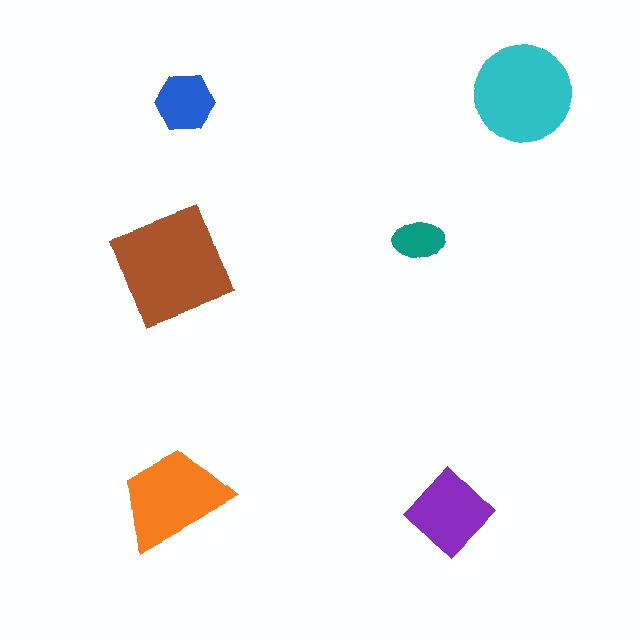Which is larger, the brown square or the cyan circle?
The brown square.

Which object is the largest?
The brown square.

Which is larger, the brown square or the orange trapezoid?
The brown square.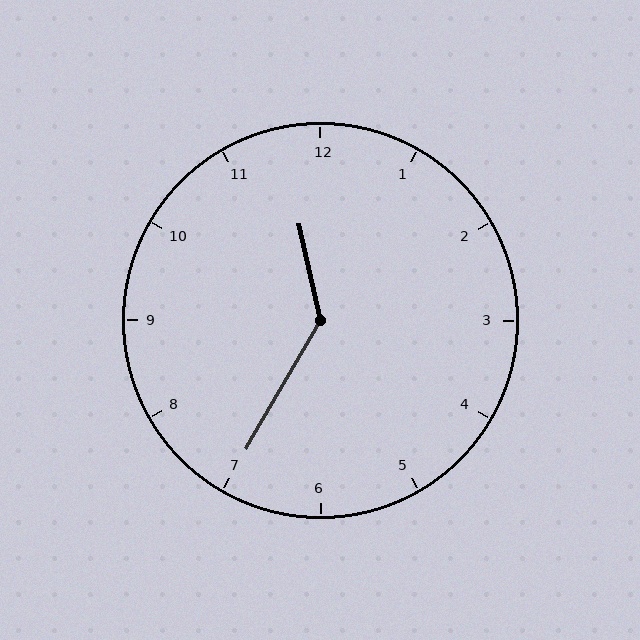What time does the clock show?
11:35.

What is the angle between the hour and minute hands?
Approximately 138 degrees.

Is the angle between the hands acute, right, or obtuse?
It is obtuse.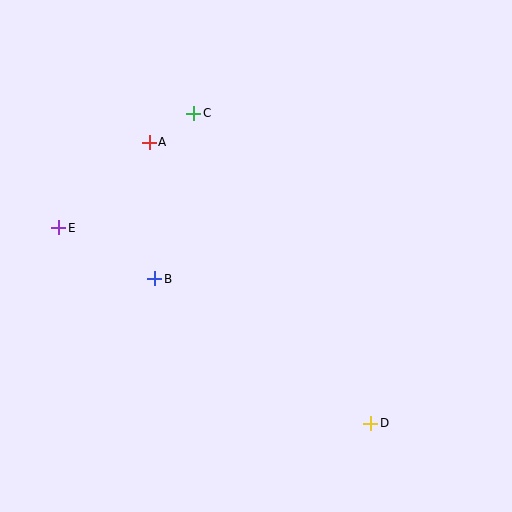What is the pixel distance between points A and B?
The distance between A and B is 137 pixels.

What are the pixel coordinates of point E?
Point E is at (59, 228).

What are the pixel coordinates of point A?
Point A is at (149, 142).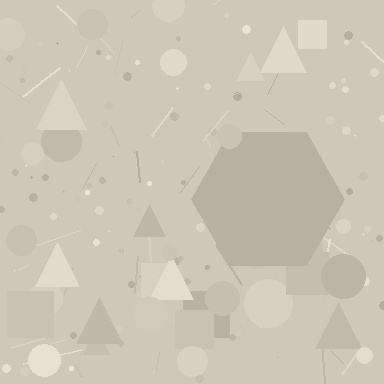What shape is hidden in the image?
A hexagon is hidden in the image.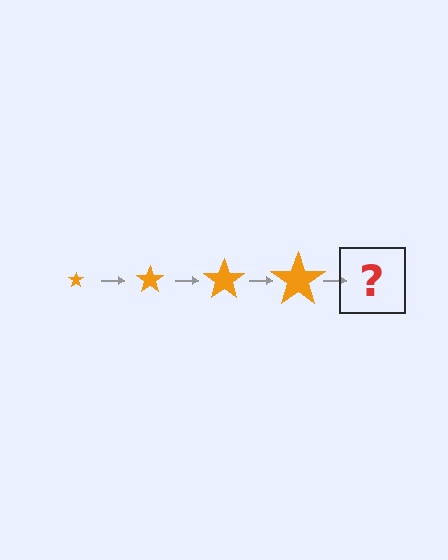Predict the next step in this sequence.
The next step is an orange star, larger than the previous one.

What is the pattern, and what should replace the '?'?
The pattern is that the star gets progressively larger each step. The '?' should be an orange star, larger than the previous one.